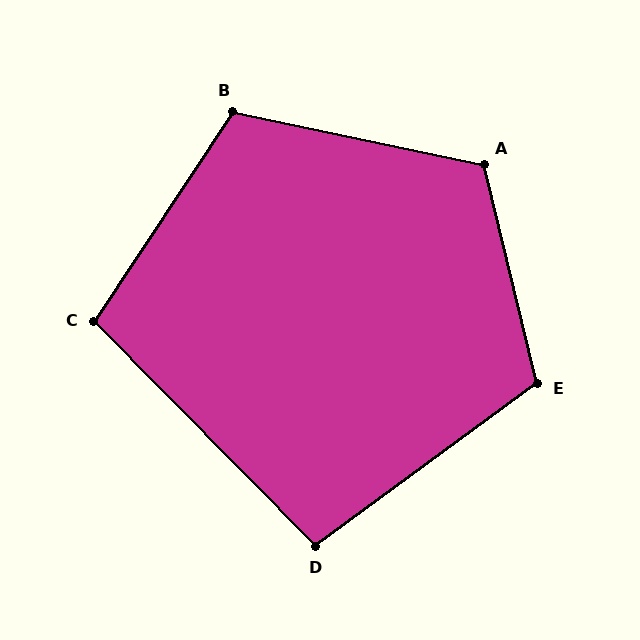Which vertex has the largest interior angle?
A, at approximately 116 degrees.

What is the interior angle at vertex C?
Approximately 102 degrees (obtuse).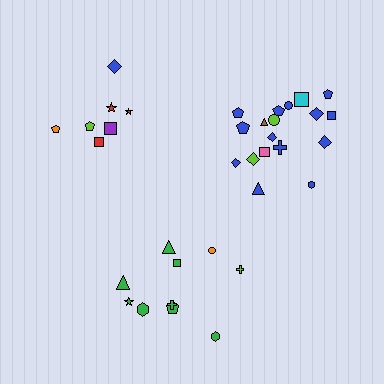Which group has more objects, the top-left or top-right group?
The top-right group.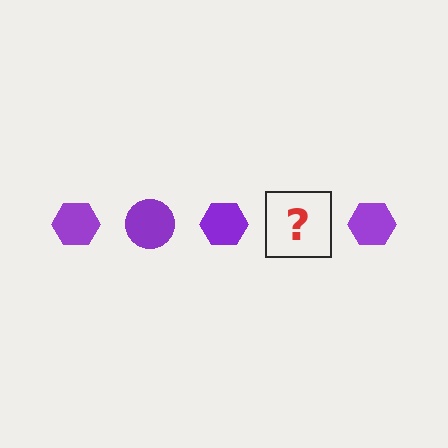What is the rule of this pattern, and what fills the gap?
The rule is that the pattern cycles through hexagon, circle shapes in purple. The gap should be filled with a purple circle.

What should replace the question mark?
The question mark should be replaced with a purple circle.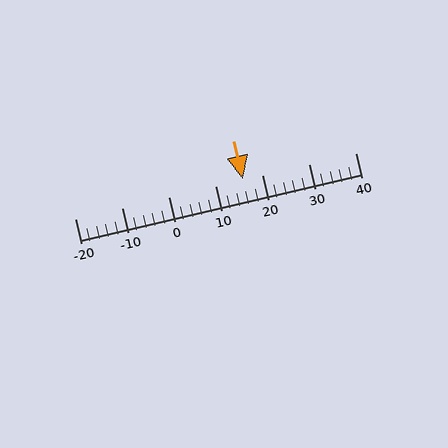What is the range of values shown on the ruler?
The ruler shows values from -20 to 40.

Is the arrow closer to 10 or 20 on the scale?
The arrow is closer to 20.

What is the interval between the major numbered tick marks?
The major tick marks are spaced 10 units apart.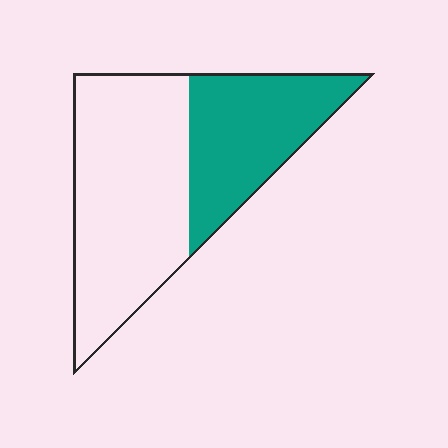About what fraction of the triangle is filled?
About three eighths (3/8).